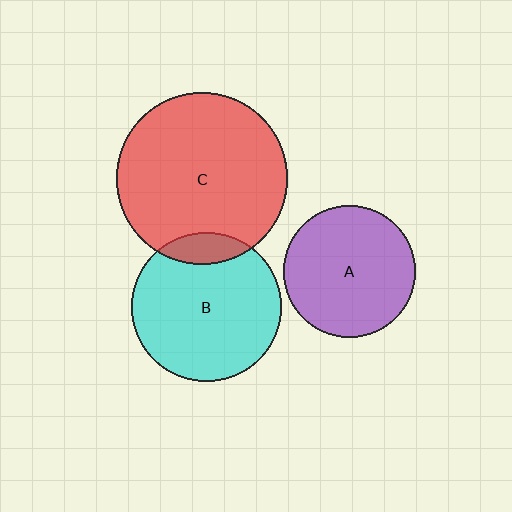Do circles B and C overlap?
Yes.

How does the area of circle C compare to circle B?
Approximately 1.3 times.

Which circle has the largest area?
Circle C (red).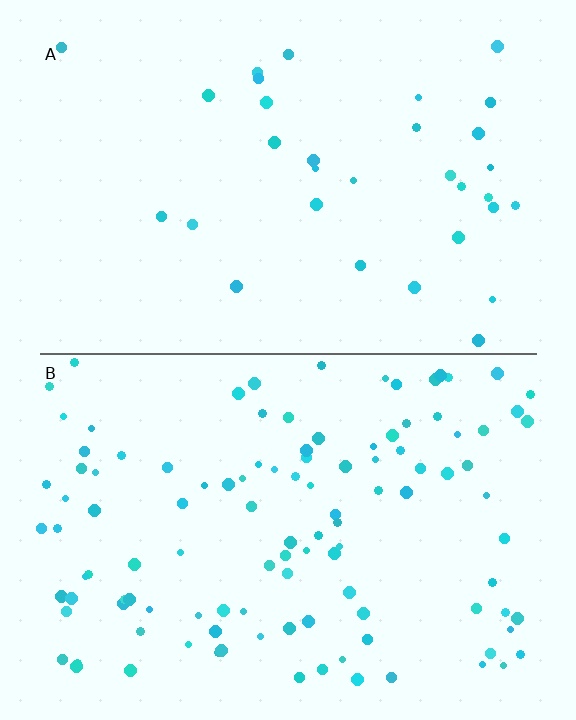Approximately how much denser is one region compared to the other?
Approximately 3.5× — region B over region A.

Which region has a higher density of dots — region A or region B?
B (the bottom).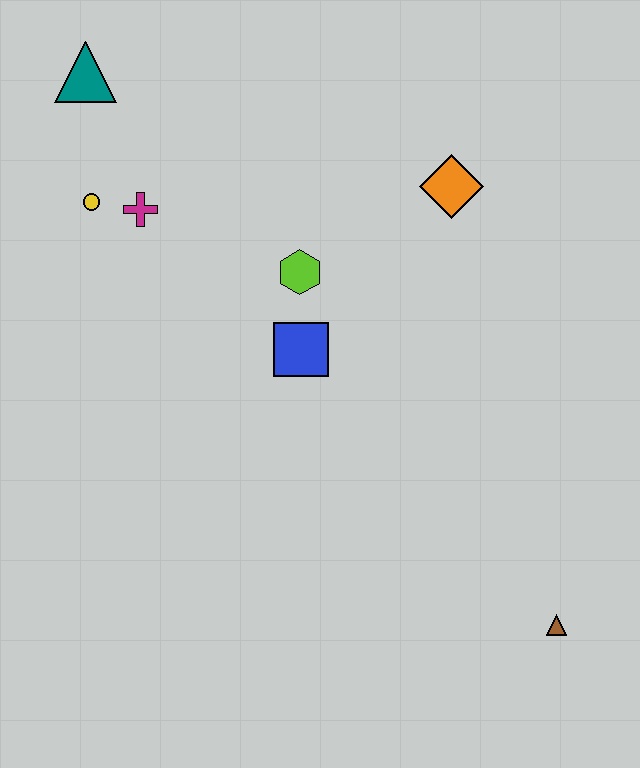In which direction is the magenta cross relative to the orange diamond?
The magenta cross is to the left of the orange diamond.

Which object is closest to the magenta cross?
The yellow circle is closest to the magenta cross.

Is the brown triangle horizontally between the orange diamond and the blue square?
No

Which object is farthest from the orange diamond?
The brown triangle is farthest from the orange diamond.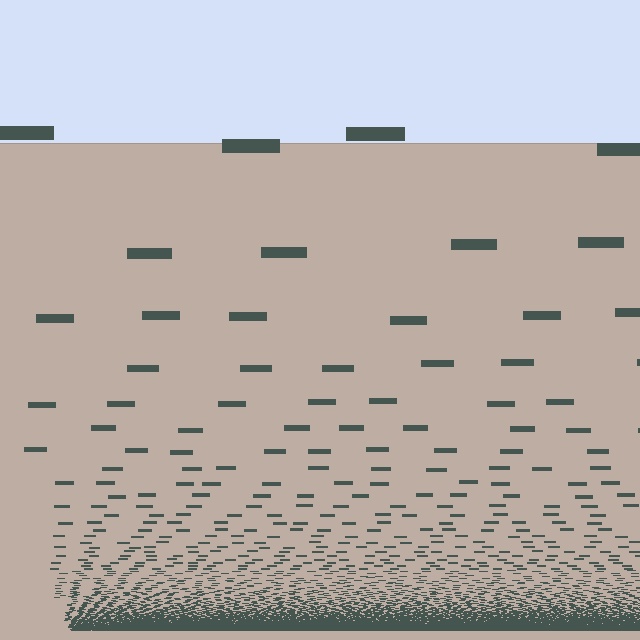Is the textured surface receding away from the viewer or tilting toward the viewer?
The surface appears to tilt toward the viewer. Texture elements get larger and sparser toward the top.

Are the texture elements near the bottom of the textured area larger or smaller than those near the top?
Smaller. The gradient is inverted — elements near the bottom are smaller and denser.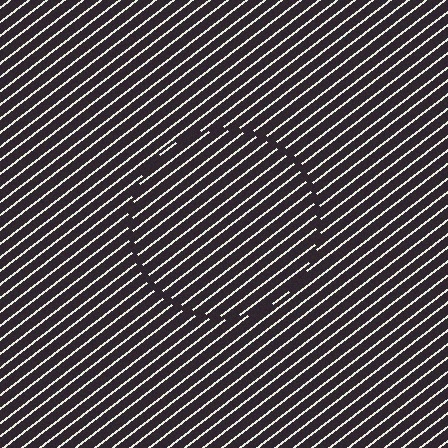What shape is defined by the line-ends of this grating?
An illusory circle. The interior of the shape contains the same grating, shifted by half a period — the contour is defined by the phase discontinuity where line-ends from the inner and outer gratings abut.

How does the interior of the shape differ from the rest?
The interior of the shape contains the same grating, shifted by half a period — the contour is defined by the phase discontinuity where line-ends from the inner and outer gratings abut.